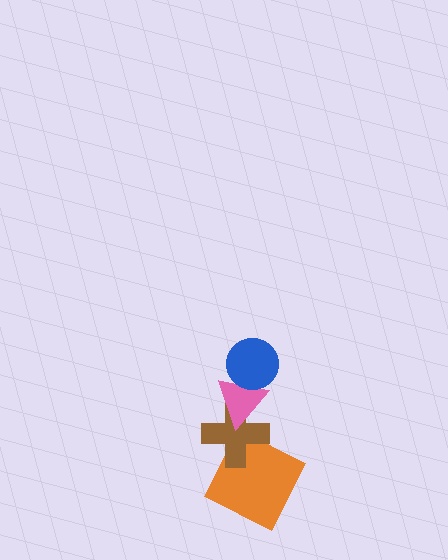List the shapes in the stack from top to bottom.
From top to bottom: the blue circle, the pink triangle, the brown cross, the orange square.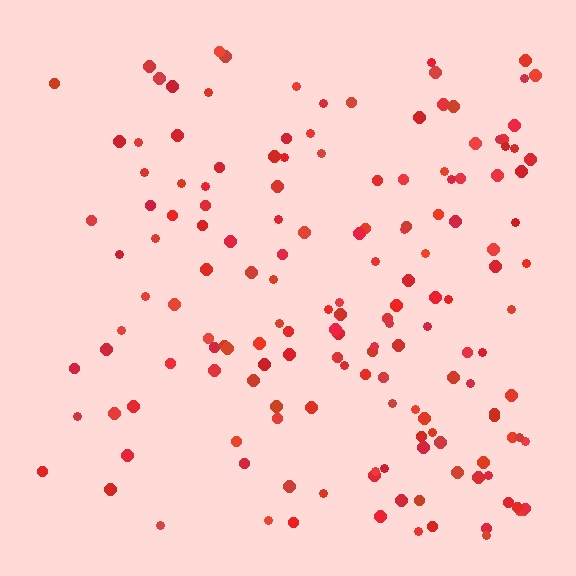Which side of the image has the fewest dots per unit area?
The left.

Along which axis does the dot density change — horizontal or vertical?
Horizontal.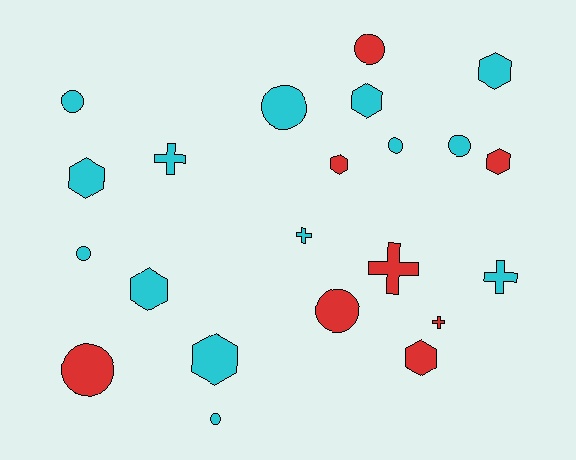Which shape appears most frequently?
Circle, with 9 objects.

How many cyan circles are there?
There are 6 cyan circles.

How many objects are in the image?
There are 22 objects.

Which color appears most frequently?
Cyan, with 14 objects.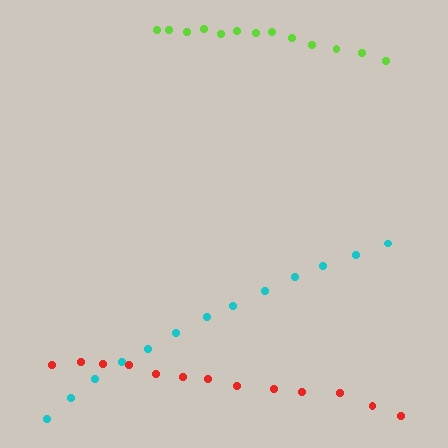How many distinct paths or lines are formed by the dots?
There are 3 distinct paths.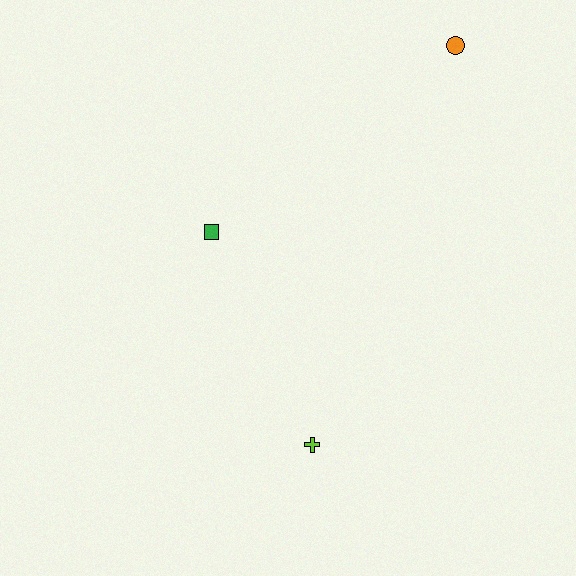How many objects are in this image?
There are 3 objects.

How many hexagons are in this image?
There are no hexagons.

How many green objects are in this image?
There is 1 green object.